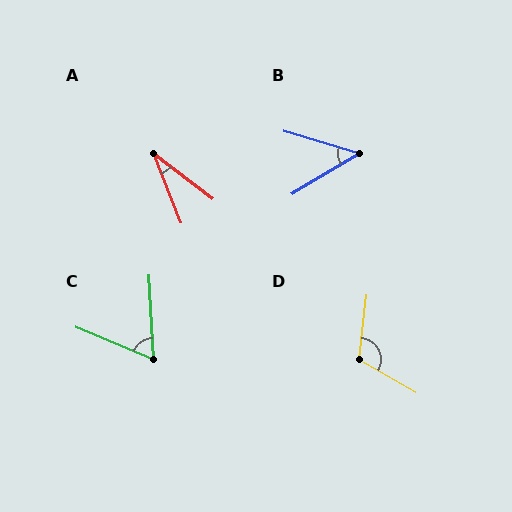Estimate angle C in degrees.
Approximately 64 degrees.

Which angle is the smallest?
A, at approximately 31 degrees.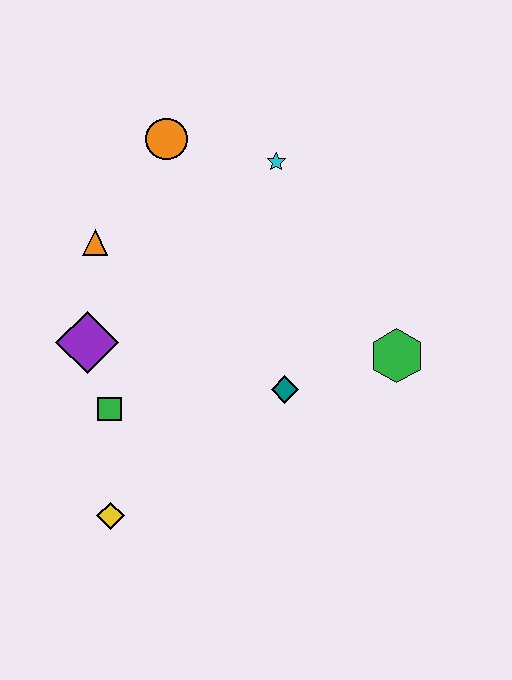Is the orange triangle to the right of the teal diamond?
No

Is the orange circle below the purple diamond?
No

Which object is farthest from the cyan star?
The yellow diamond is farthest from the cyan star.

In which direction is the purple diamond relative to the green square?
The purple diamond is above the green square.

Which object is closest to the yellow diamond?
The green square is closest to the yellow diamond.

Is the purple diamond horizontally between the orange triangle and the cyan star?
No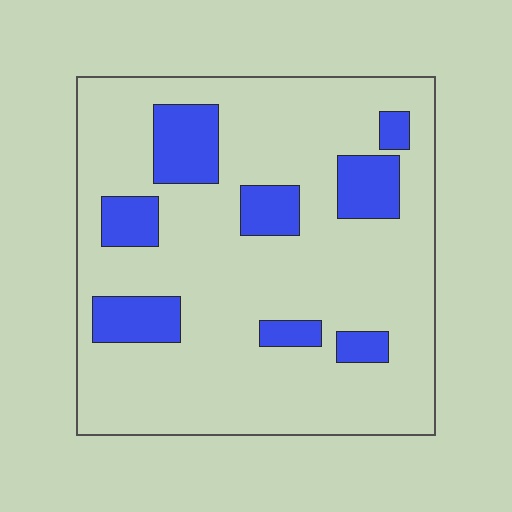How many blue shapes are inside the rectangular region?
8.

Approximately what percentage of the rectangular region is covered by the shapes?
Approximately 20%.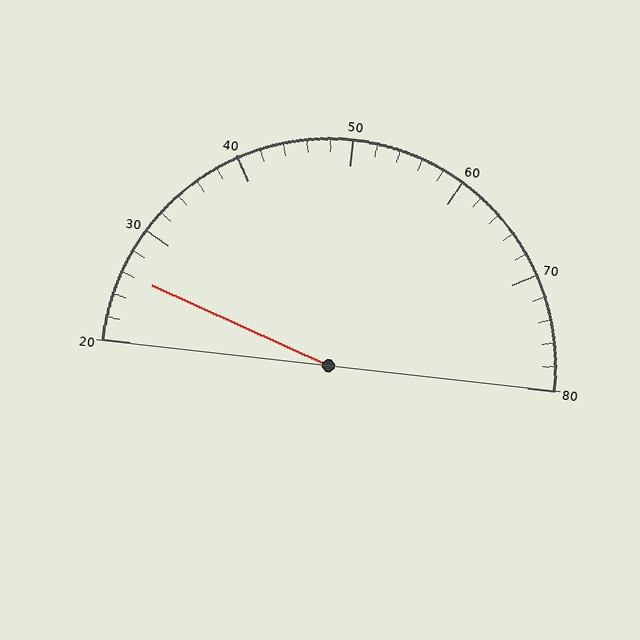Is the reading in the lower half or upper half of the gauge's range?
The reading is in the lower half of the range (20 to 80).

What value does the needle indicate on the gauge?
The needle indicates approximately 26.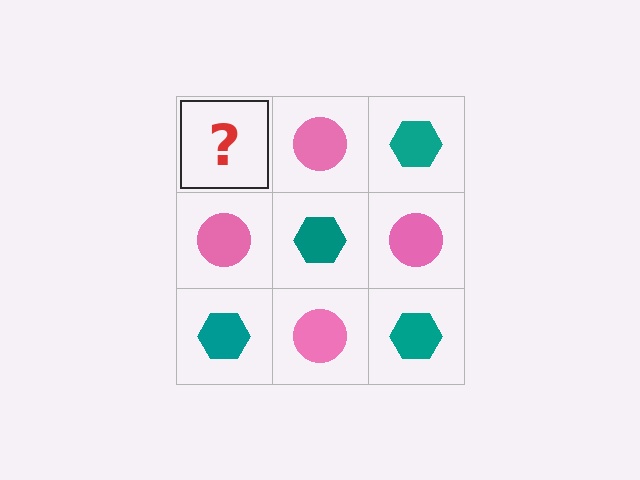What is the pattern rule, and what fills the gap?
The rule is that it alternates teal hexagon and pink circle in a checkerboard pattern. The gap should be filled with a teal hexagon.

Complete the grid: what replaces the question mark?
The question mark should be replaced with a teal hexagon.